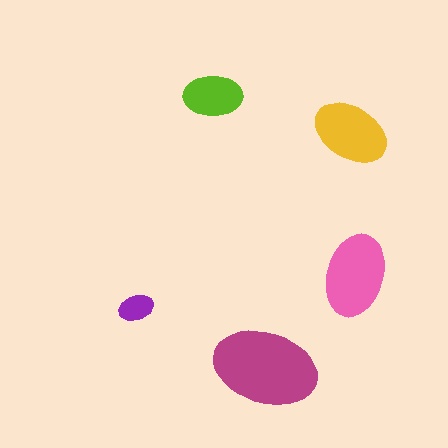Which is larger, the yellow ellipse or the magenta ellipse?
The magenta one.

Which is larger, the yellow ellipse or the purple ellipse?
The yellow one.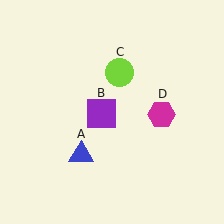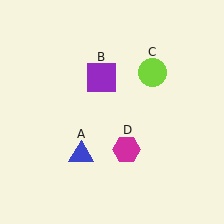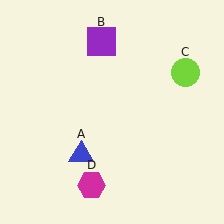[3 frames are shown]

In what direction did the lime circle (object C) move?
The lime circle (object C) moved right.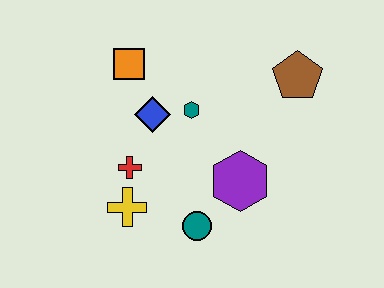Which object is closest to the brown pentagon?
The teal hexagon is closest to the brown pentagon.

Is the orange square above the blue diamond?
Yes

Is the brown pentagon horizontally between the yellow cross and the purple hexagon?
No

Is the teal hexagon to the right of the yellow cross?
Yes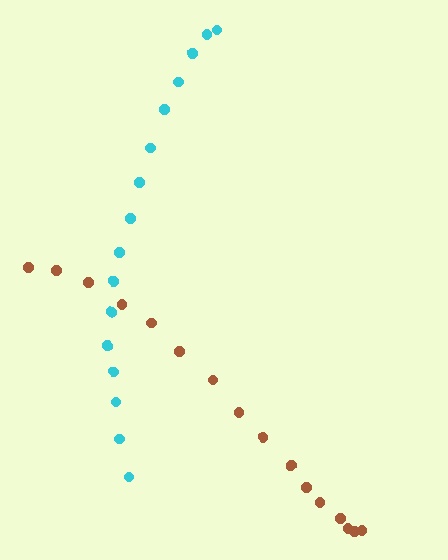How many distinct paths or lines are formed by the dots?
There are 2 distinct paths.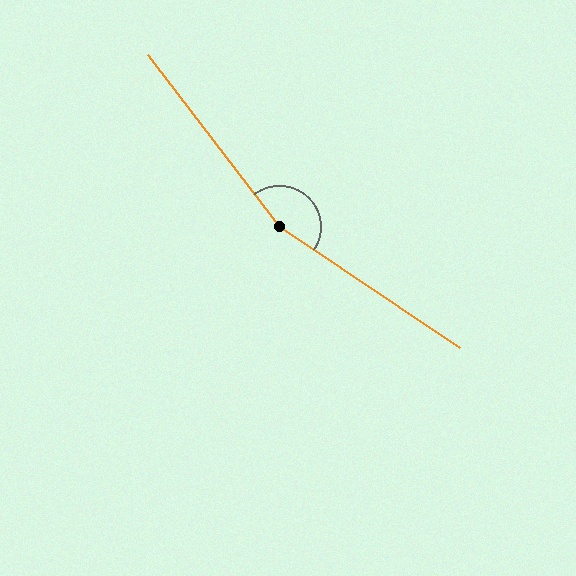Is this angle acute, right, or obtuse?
It is obtuse.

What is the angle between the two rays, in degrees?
Approximately 161 degrees.